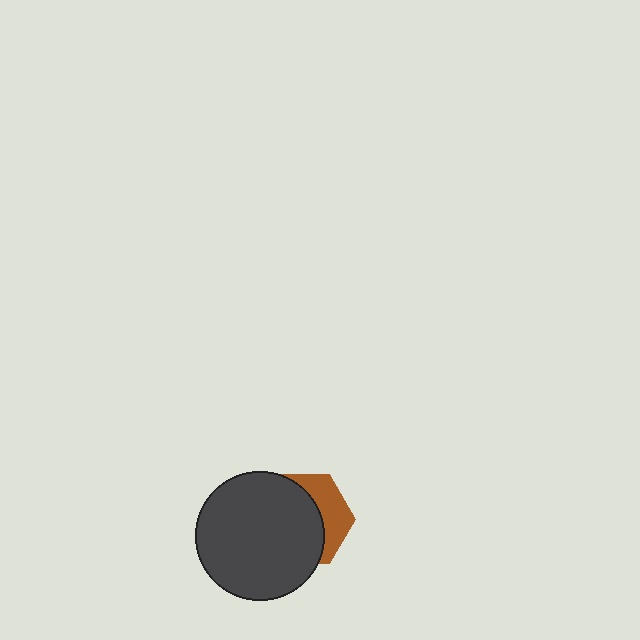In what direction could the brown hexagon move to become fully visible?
The brown hexagon could move right. That would shift it out from behind the dark gray circle entirely.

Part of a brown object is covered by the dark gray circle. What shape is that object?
It is a hexagon.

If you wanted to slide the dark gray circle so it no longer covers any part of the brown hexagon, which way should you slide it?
Slide it left — that is the most direct way to separate the two shapes.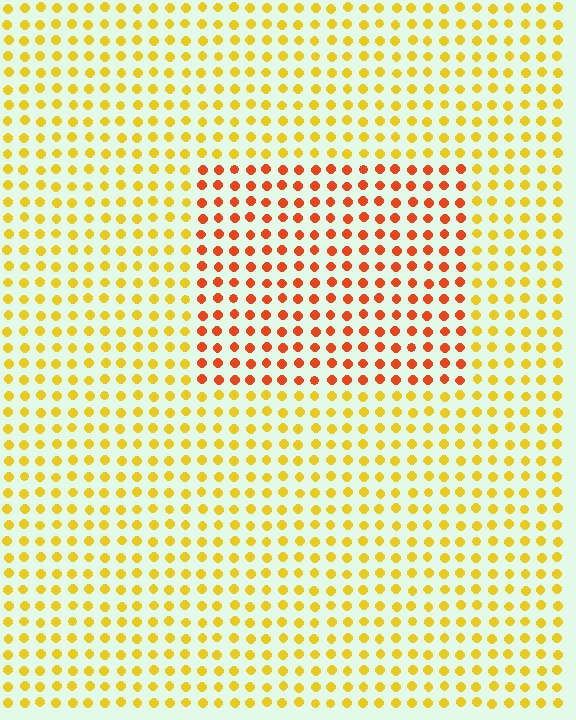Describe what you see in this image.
The image is filled with small yellow elements in a uniform arrangement. A rectangle-shaped region is visible where the elements are tinted to a slightly different hue, forming a subtle color boundary.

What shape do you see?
I see a rectangle.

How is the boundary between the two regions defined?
The boundary is defined purely by a slight shift in hue (about 40 degrees). Spacing, size, and orientation are identical on both sides.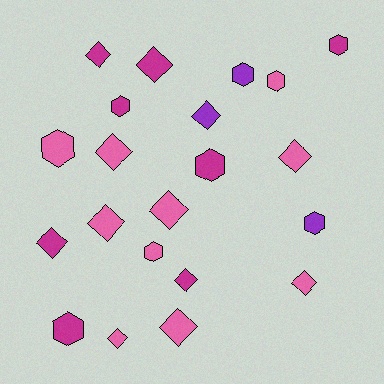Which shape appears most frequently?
Diamond, with 12 objects.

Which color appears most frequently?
Pink, with 10 objects.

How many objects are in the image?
There are 21 objects.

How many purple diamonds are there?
There is 1 purple diamond.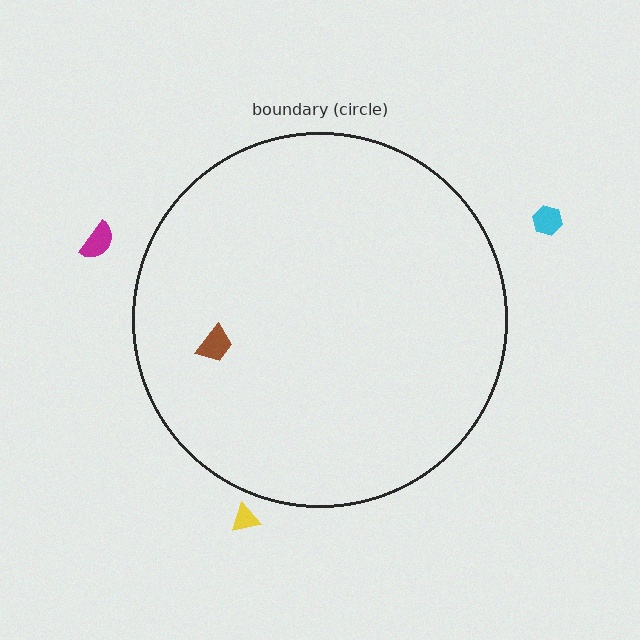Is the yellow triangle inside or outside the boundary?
Outside.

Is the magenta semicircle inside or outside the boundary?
Outside.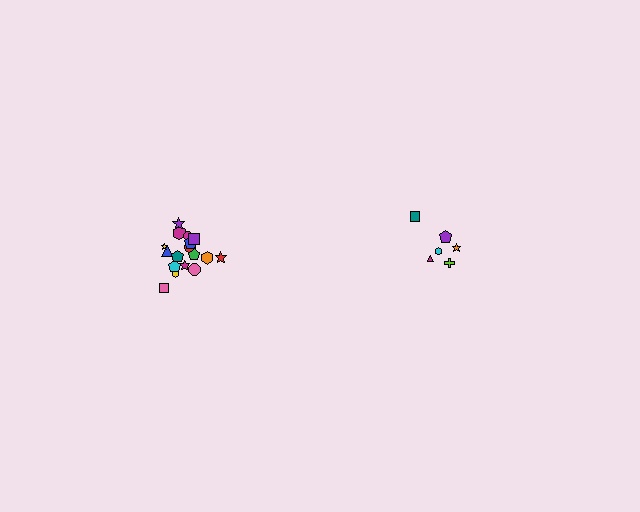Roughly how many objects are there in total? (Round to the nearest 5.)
Roughly 25 objects in total.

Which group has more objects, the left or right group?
The left group.